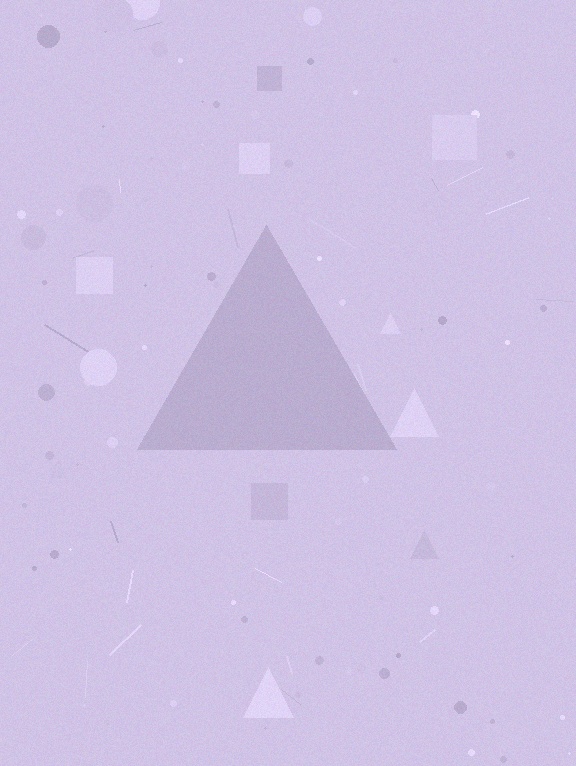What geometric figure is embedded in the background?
A triangle is embedded in the background.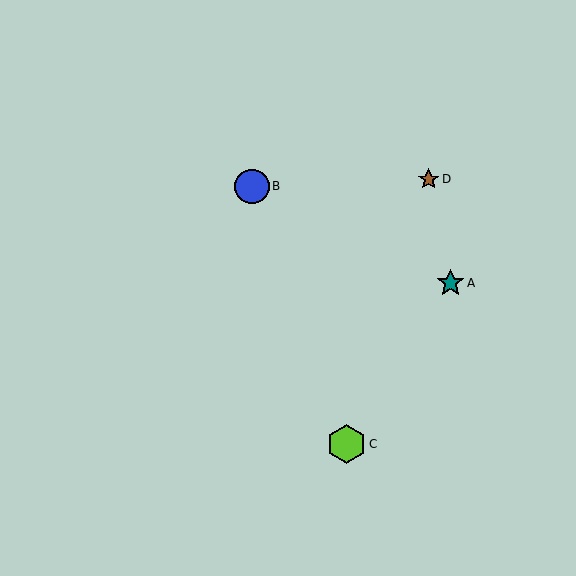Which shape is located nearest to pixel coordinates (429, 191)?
The brown star (labeled D) at (429, 179) is nearest to that location.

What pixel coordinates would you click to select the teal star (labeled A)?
Click at (450, 283) to select the teal star A.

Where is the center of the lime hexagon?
The center of the lime hexagon is at (347, 444).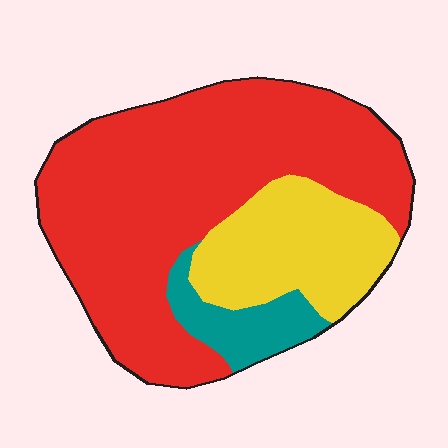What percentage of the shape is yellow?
Yellow takes up between a sixth and a third of the shape.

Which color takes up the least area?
Teal, at roughly 10%.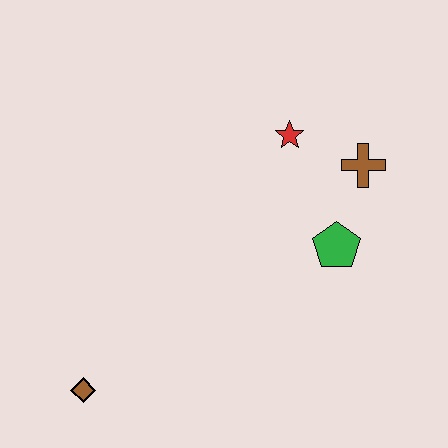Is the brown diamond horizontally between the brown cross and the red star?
No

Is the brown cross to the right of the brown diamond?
Yes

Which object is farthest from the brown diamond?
The brown cross is farthest from the brown diamond.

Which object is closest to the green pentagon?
The brown cross is closest to the green pentagon.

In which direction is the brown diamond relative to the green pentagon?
The brown diamond is to the left of the green pentagon.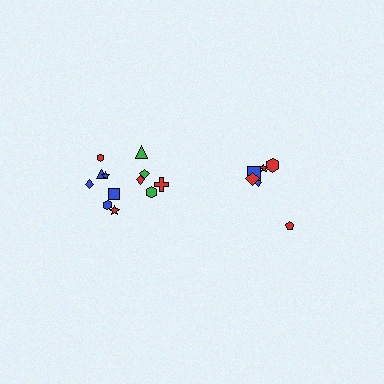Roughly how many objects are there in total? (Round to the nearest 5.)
Roughly 20 objects in total.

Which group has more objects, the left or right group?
The left group.